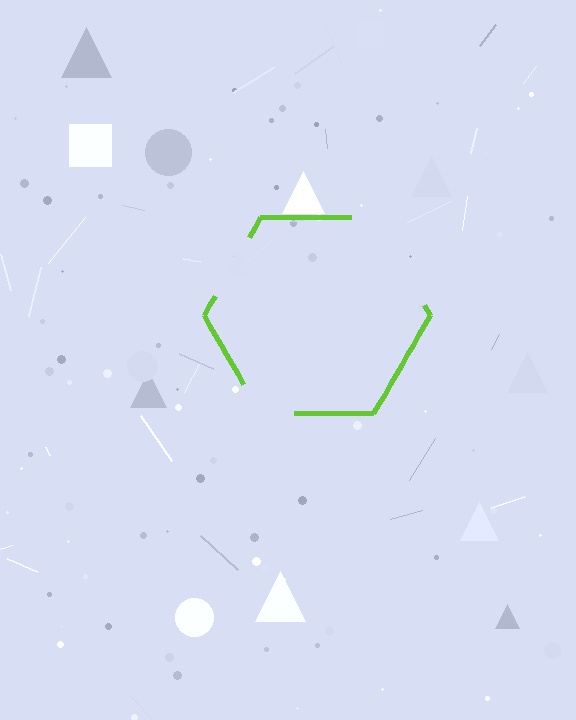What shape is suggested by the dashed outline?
The dashed outline suggests a hexagon.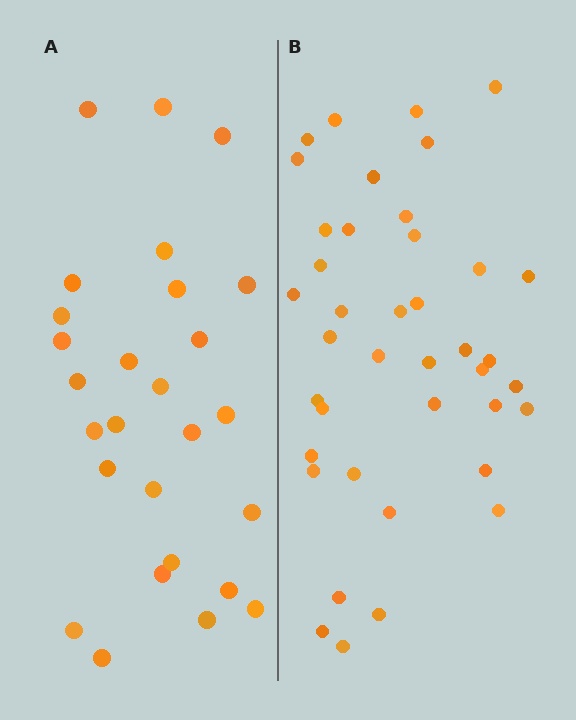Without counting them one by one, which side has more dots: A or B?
Region B (the right region) has more dots.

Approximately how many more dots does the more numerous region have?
Region B has approximately 15 more dots than region A.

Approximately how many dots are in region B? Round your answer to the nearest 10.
About 40 dots.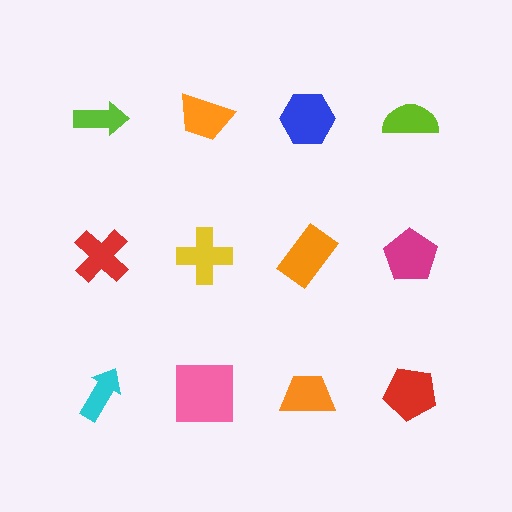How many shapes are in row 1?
4 shapes.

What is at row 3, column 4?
A red pentagon.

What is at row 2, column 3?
An orange rectangle.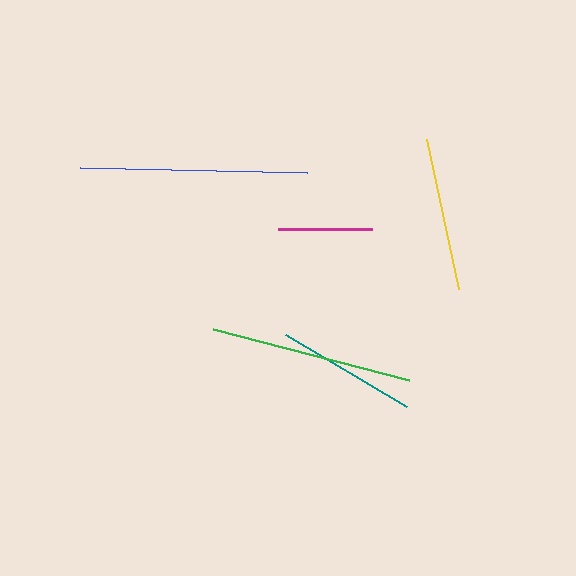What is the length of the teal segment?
The teal segment is approximately 141 pixels long.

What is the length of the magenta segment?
The magenta segment is approximately 94 pixels long.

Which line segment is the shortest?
The magenta line is the shortest at approximately 94 pixels.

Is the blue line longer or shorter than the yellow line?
The blue line is longer than the yellow line.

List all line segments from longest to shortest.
From longest to shortest: blue, green, yellow, teal, magenta.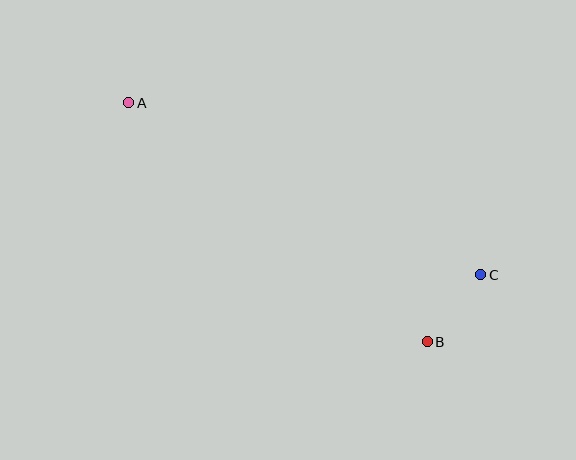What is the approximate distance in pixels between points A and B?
The distance between A and B is approximately 382 pixels.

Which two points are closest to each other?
Points B and C are closest to each other.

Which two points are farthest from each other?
Points A and C are farthest from each other.